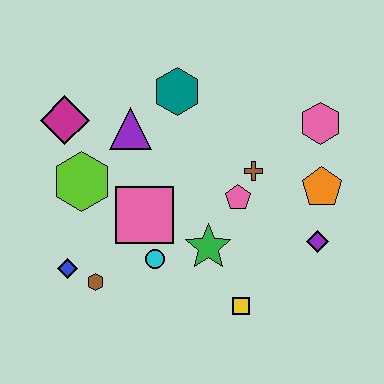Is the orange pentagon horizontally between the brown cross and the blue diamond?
No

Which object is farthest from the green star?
The magenta diamond is farthest from the green star.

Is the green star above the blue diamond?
Yes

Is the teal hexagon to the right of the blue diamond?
Yes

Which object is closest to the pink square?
The cyan circle is closest to the pink square.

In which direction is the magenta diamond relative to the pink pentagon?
The magenta diamond is to the left of the pink pentagon.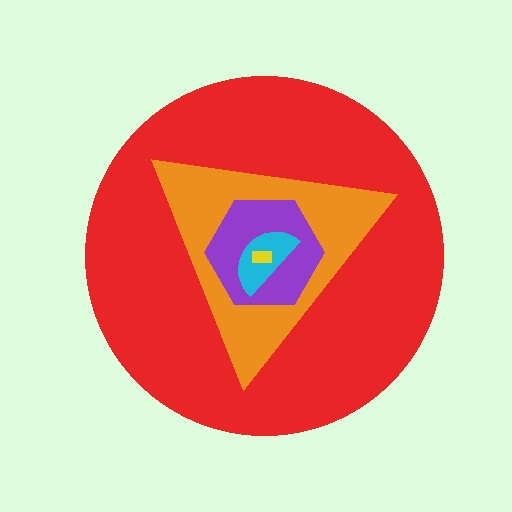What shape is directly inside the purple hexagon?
The cyan semicircle.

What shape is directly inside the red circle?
The orange triangle.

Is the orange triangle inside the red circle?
Yes.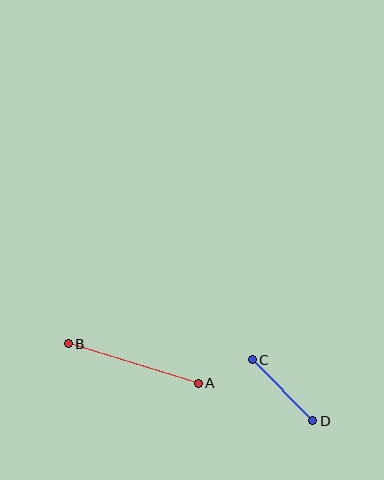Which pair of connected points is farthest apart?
Points A and B are farthest apart.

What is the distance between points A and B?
The distance is approximately 136 pixels.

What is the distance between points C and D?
The distance is approximately 86 pixels.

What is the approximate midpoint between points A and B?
The midpoint is at approximately (133, 364) pixels.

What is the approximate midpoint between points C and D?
The midpoint is at approximately (283, 390) pixels.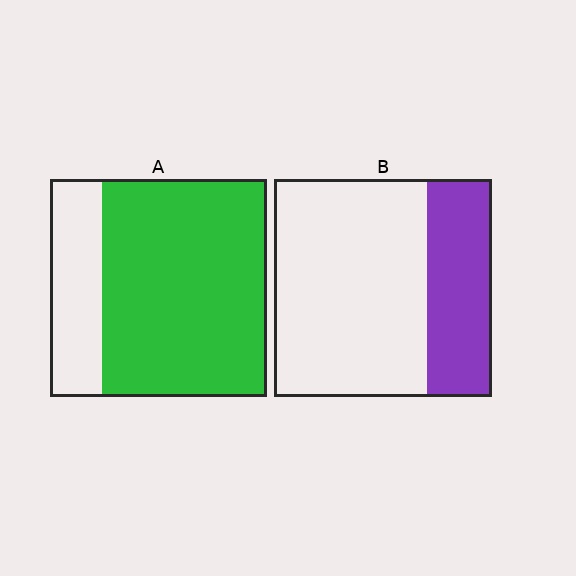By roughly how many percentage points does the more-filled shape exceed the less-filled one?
By roughly 45 percentage points (A over B).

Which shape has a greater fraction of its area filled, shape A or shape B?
Shape A.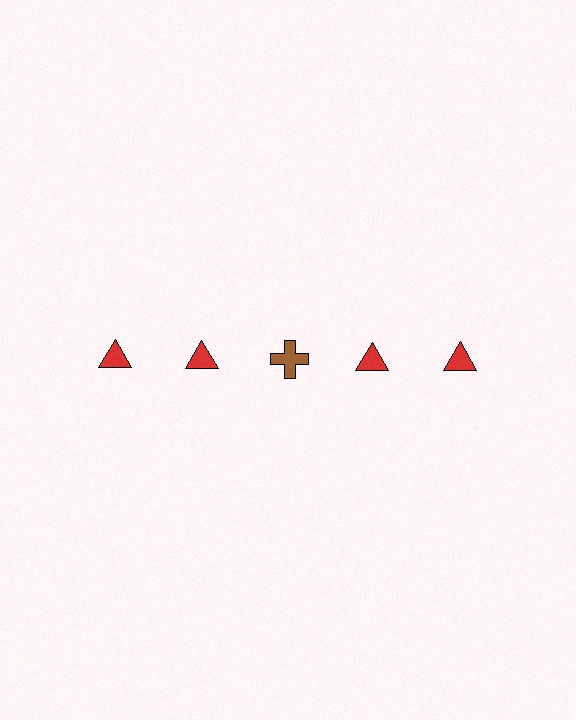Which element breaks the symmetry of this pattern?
The brown cross in the top row, center column breaks the symmetry. All other shapes are red triangles.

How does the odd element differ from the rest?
It differs in both color (brown instead of red) and shape (cross instead of triangle).